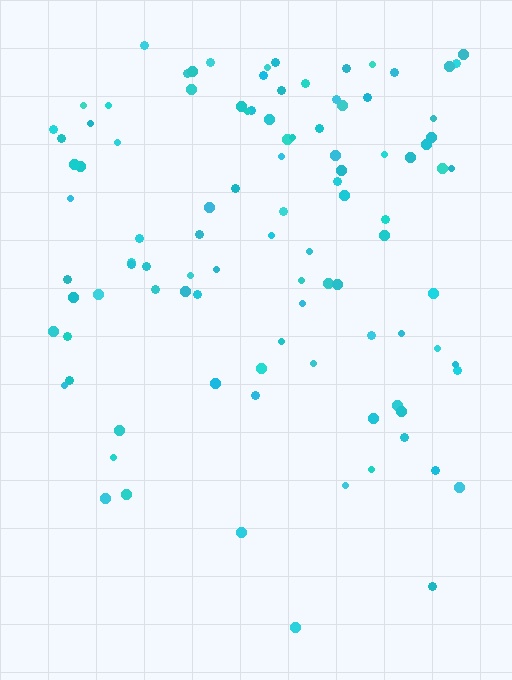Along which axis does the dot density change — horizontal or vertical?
Vertical.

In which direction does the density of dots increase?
From bottom to top, with the top side densest.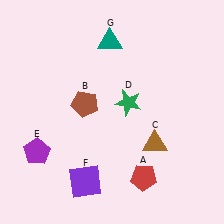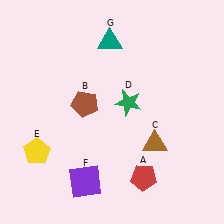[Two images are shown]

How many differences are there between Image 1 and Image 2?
There is 1 difference between the two images.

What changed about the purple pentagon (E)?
In Image 1, E is purple. In Image 2, it changed to yellow.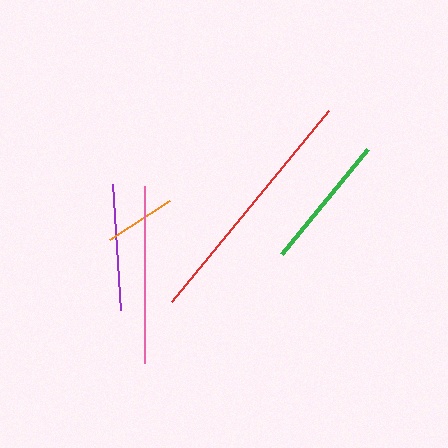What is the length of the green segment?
The green segment is approximately 136 pixels long.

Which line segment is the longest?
The red line is the longest at approximately 247 pixels.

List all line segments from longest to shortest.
From longest to shortest: red, pink, green, purple, orange.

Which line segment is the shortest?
The orange line is the shortest at approximately 72 pixels.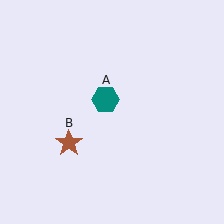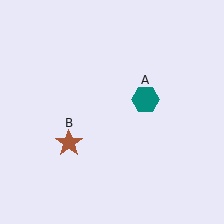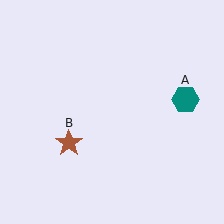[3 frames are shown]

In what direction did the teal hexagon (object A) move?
The teal hexagon (object A) moved right.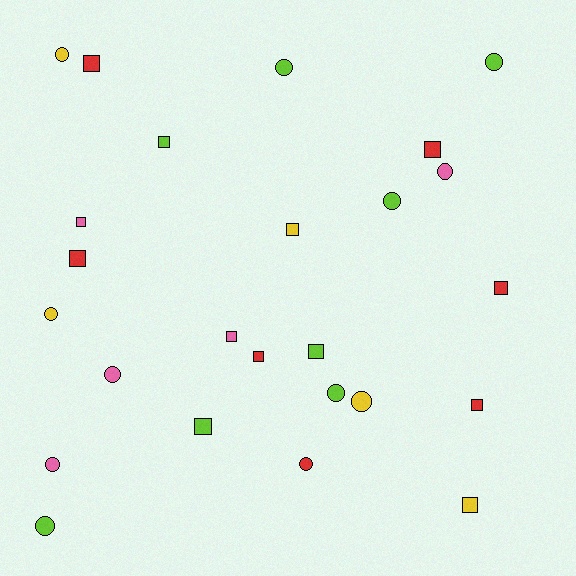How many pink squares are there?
There are 2 pink squares.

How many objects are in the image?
There are 25 objects.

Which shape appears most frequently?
Square, with 13 objects.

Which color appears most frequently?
Lime, with 8 objects.